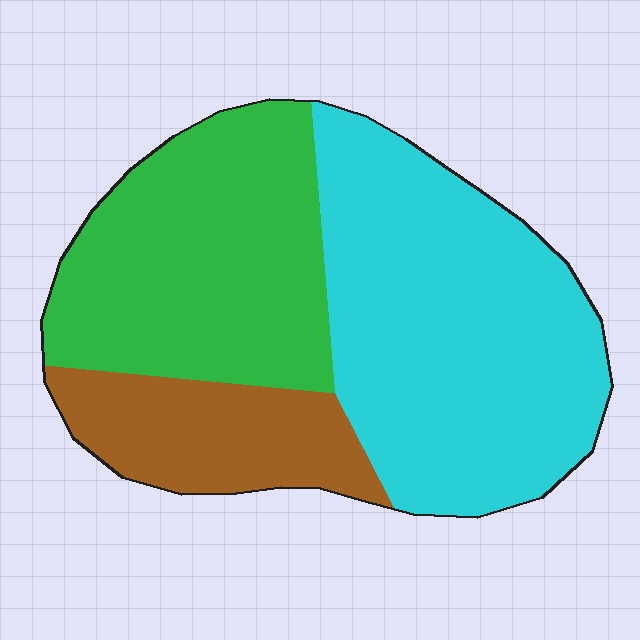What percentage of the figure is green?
Green takes up about three eighths (3/8) of the figure.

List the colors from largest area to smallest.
From largest to smallest: cyan, green, brown.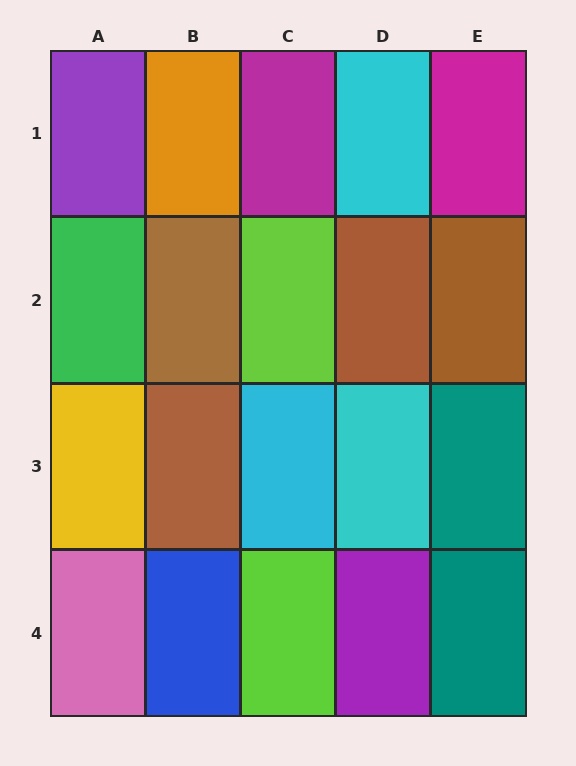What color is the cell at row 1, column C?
Magenta.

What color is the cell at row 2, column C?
Lime.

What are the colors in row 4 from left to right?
Pink, blue, lime, purple, teal.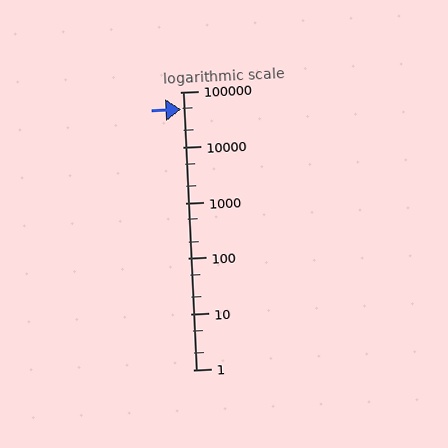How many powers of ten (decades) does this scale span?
The scale spans 5 decades, from 1 to 100000.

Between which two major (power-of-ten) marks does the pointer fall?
The pointer is between 10000 and 100000.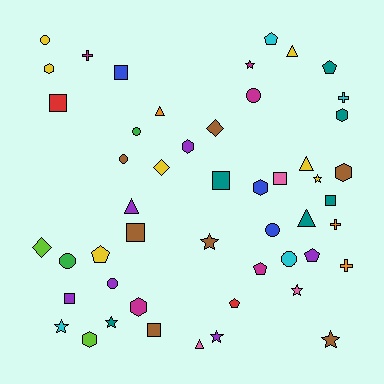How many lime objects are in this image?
There are 2 lime objects.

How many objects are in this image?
There are 50 objects.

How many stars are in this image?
There are 8 stars.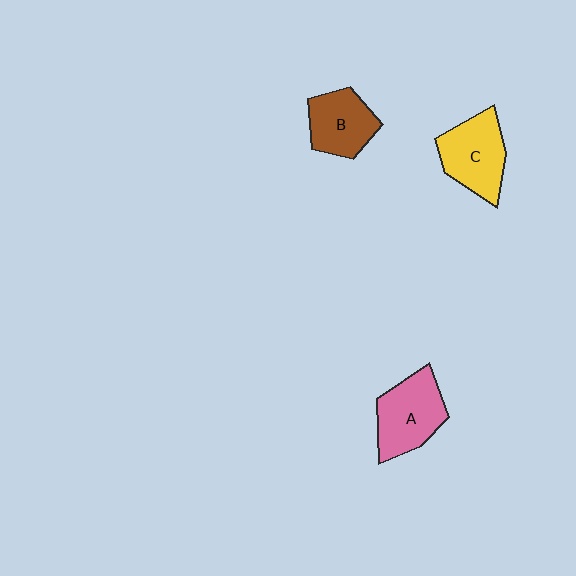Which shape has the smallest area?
Shape B (brown).